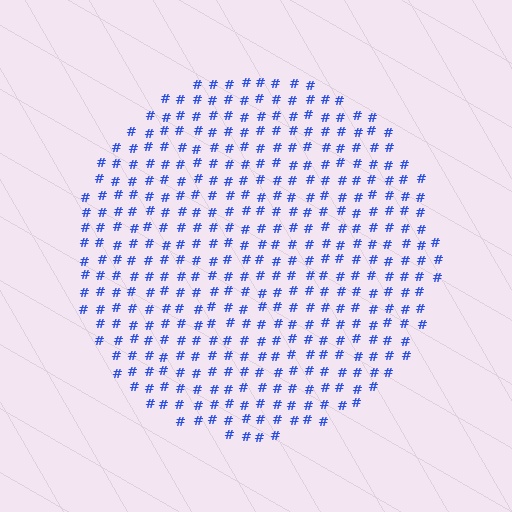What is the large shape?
The large shape is a circle.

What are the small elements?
The small elements are hash symbols.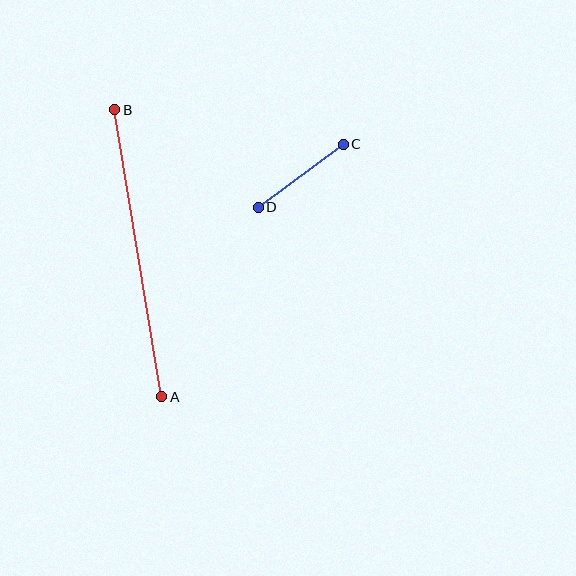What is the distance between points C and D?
The distance is approximately 106 pixels.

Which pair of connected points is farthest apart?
Points A and B are farthest apart.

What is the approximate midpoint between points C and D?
The midpoint is at approximately (301, 176) pixels.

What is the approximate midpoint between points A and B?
The midpoint is at approximately (138, 253) pixels.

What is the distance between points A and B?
The distance is approximately 291 pixels.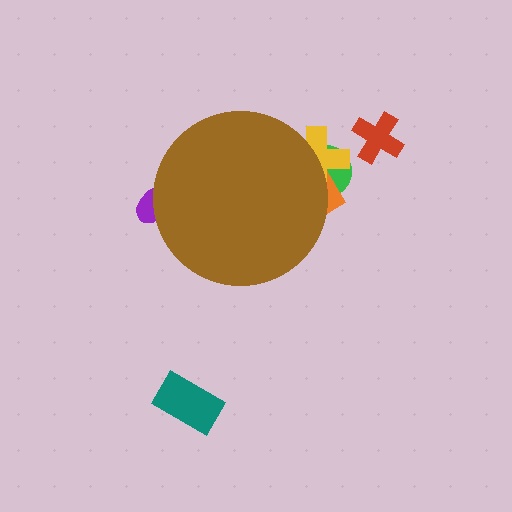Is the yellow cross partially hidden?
Yes, the yellow cross is partially hidden behind the brown circle.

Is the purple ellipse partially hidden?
Yes, the purple ellipse is partially hidden behind the brown circle.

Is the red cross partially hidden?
No, the red cross is fully visible.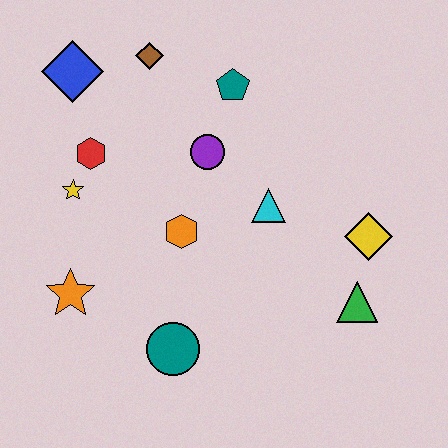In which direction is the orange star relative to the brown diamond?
The orange star is below the brown diamond.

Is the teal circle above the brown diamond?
No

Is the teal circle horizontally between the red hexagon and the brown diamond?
No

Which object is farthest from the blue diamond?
The green triangle is farthest from the blue diamond.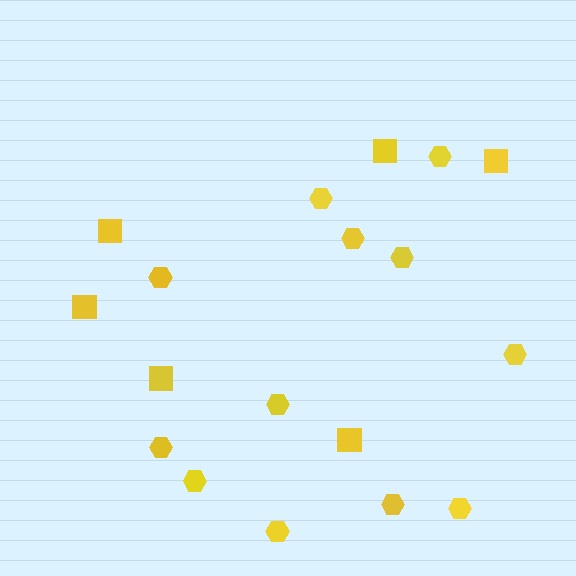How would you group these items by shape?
There are 2 groups: one group of hexagons (12) and one group of squares (6).